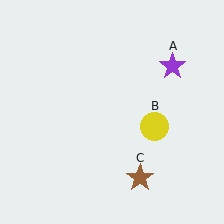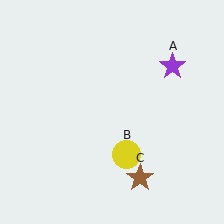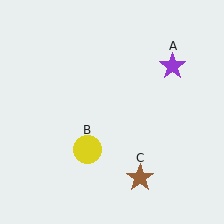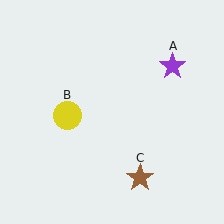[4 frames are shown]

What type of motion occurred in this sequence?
The yellow circle (object B) rotated clockwise around the center of the scene.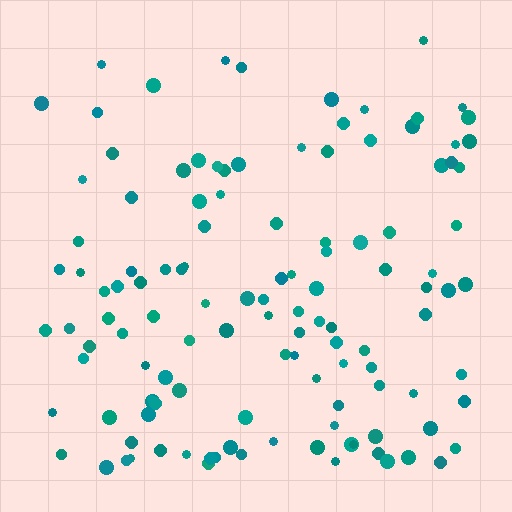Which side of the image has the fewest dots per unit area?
The top.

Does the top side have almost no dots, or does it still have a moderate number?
Still a moderate number, just noticeably fewer than the bottom.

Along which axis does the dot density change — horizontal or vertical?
Vertical.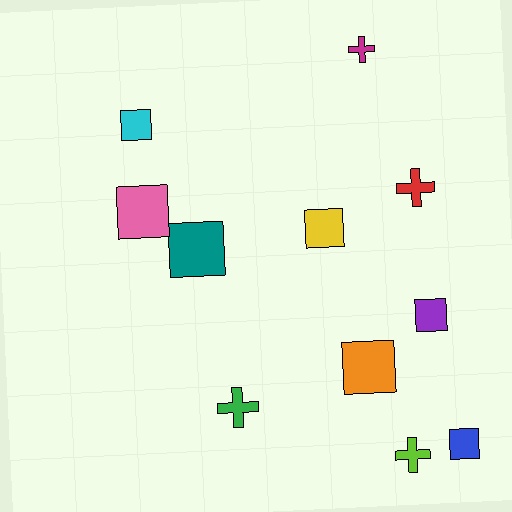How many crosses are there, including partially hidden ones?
There are 4 crosses.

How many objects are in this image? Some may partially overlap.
There are 11 objects.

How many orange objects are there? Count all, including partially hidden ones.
There is 1 orange object.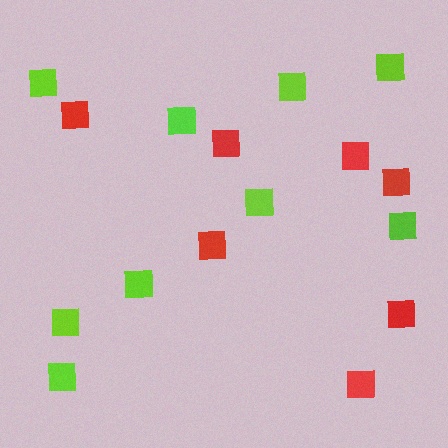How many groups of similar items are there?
There are 2 groups: one group of red squares (7) and one group of lime squares (9).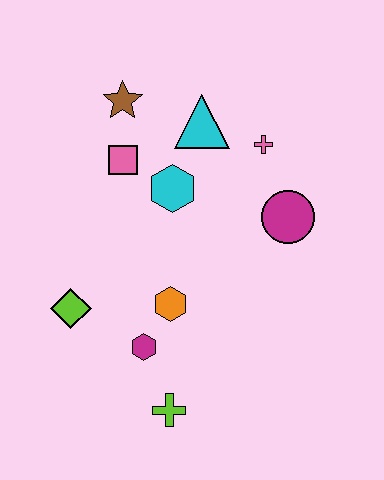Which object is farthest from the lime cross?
The brown star is farthest from the lime cross.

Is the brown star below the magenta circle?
No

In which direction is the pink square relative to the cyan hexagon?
The pink square is to the left of the cyan hexagon.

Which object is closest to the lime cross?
The magenta hexagon is closest to the lime cross.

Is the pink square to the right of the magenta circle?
No